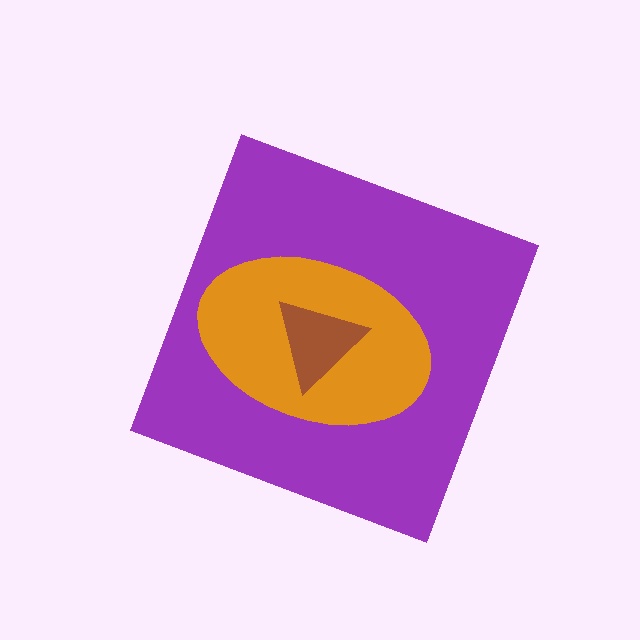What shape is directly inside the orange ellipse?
The brown triangle.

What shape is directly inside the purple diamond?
The orange ellipse.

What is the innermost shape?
The brown triangle.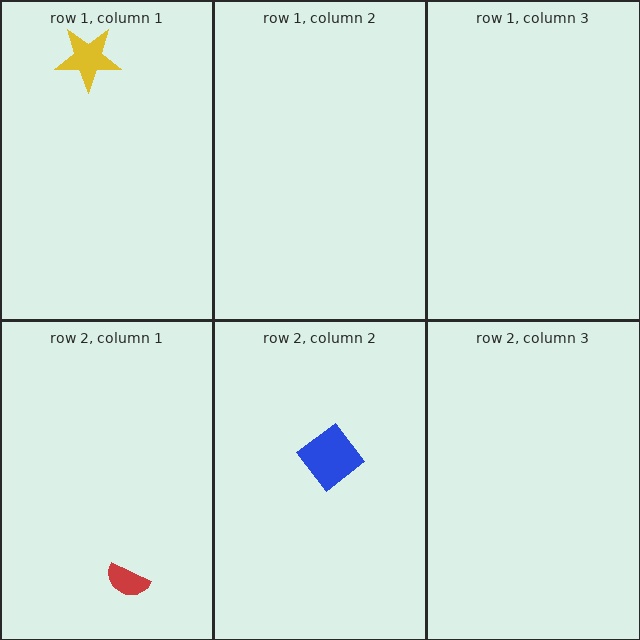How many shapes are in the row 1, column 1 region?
1.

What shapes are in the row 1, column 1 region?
The yellow star.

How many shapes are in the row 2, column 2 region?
1.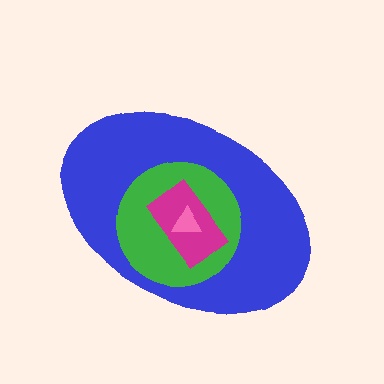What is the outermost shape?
The blue ellipse.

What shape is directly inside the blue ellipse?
The green circle.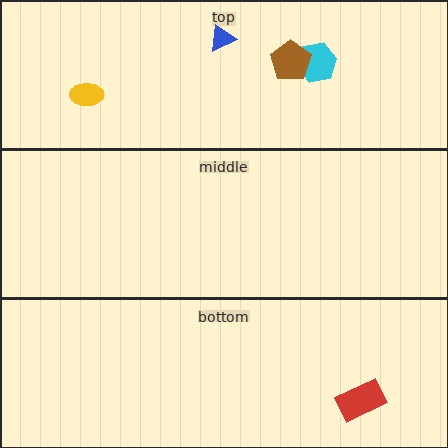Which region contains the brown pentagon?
The top region.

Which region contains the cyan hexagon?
The top region.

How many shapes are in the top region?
4.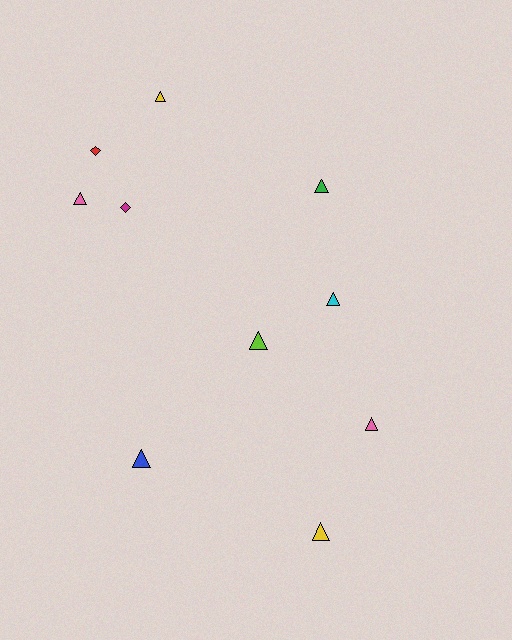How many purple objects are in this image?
There are no purple objects.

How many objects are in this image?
There are 10 objects.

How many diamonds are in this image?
There are 2 diamonds.